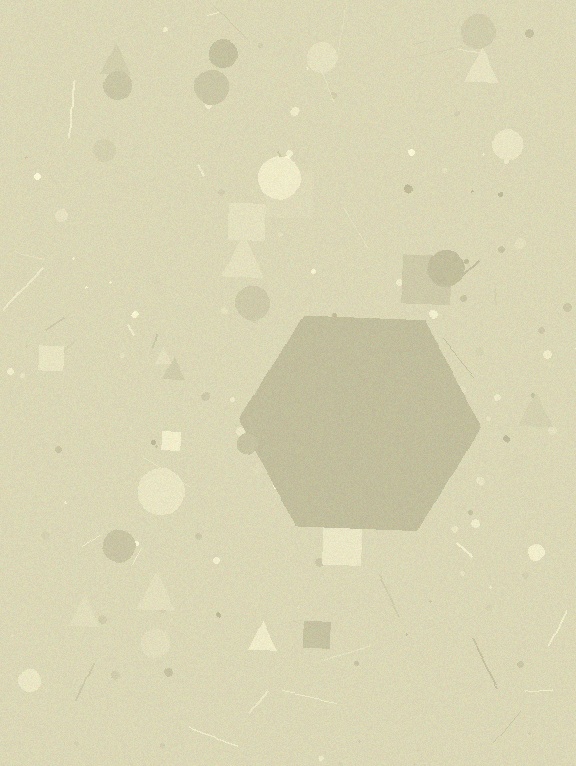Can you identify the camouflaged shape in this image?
The camouflaged shape is a hexagon.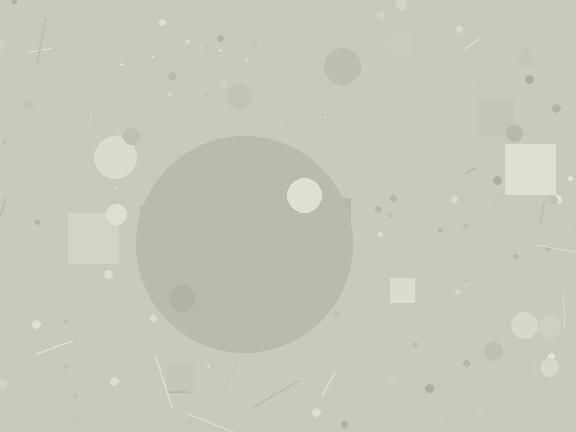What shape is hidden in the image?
A circle is hidden in the image.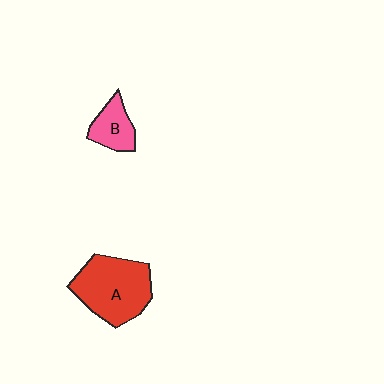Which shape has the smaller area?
Shape B (pink).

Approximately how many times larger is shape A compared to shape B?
Approximately 2.3 times.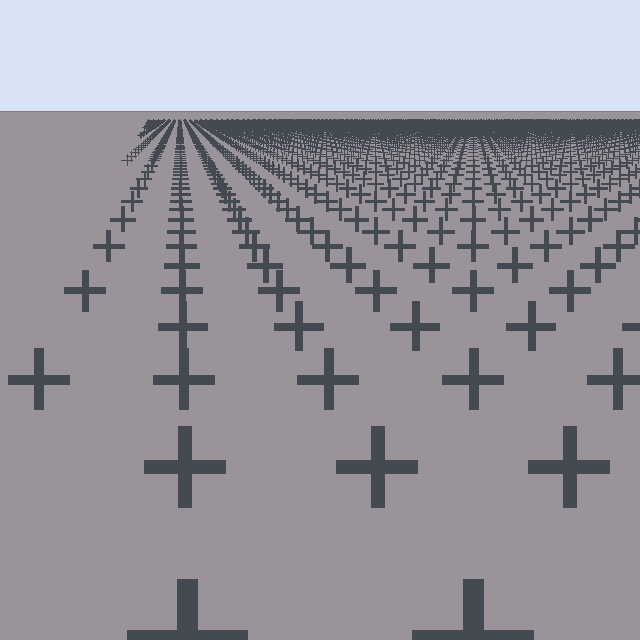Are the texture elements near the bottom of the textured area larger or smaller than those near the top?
Larger. Near the bottom, elements are closer to the viewer and appear at a bigger on-screen size.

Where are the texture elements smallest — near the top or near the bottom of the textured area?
Near the top.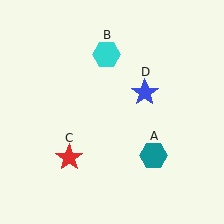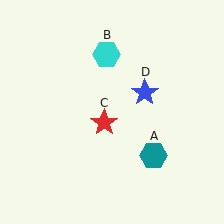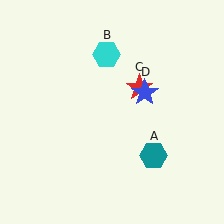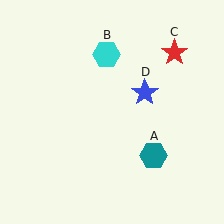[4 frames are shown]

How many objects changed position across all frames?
1 object changed position: red star (object C).